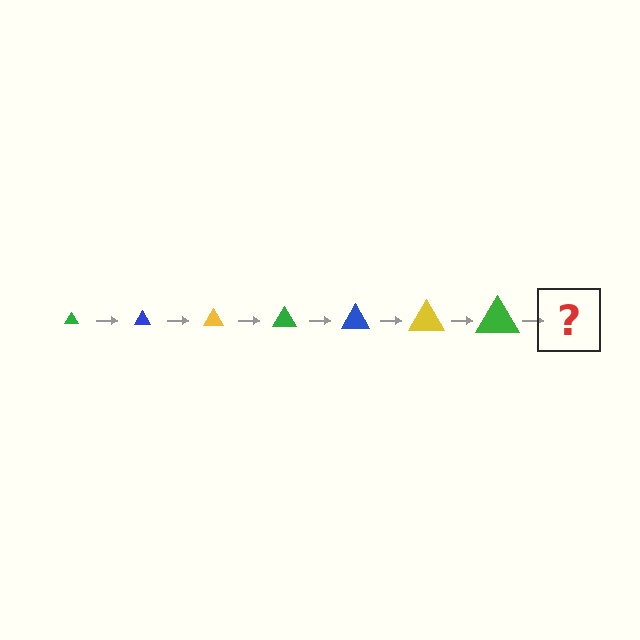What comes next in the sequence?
The next element should be a blue triangle, larger than the previous one.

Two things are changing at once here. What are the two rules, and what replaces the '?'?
The two rules are that the triangle grows larger each step and the color cycles through green, blue, and yellow. The '?' should be a blue triangle, larger than the previous one.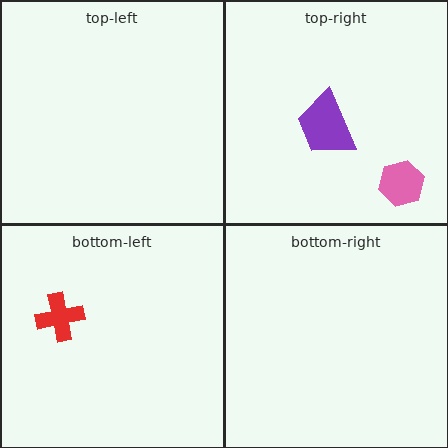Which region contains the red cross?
The bottom-left region.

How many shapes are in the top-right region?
2.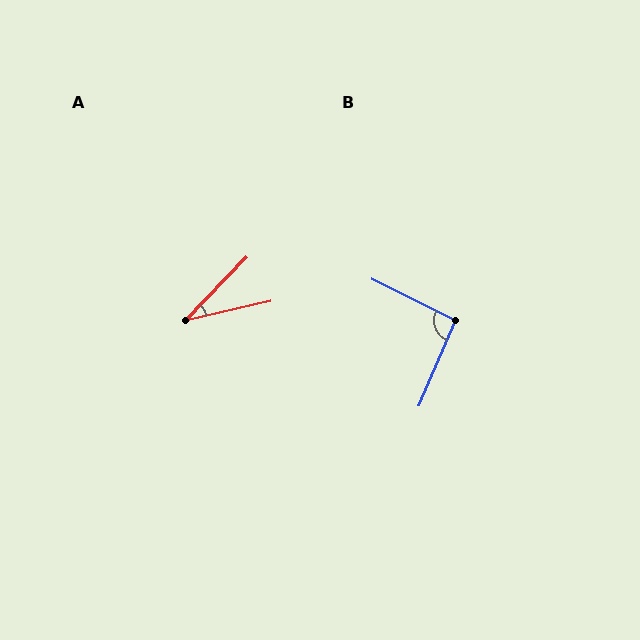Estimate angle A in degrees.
Approximately 33 degrees.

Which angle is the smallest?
A, at approximately 33 degrees.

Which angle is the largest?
B, at approximately 93 degrees.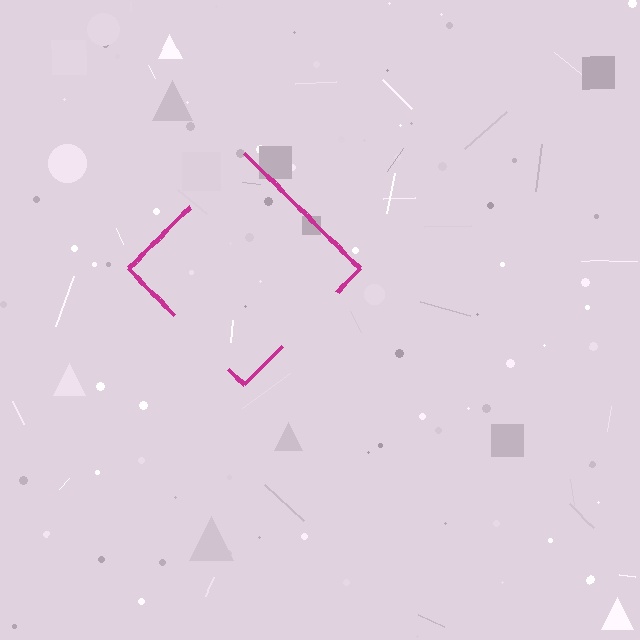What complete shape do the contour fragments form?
The contour fragments form a diamond.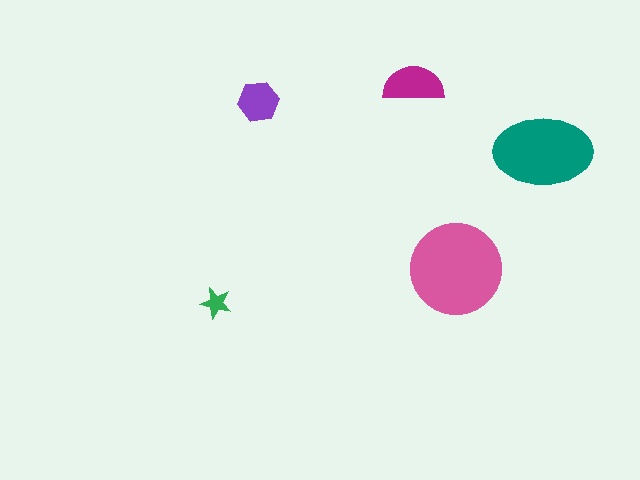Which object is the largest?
The pink circle.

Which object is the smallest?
The green star.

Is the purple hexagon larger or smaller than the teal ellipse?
Smaller.